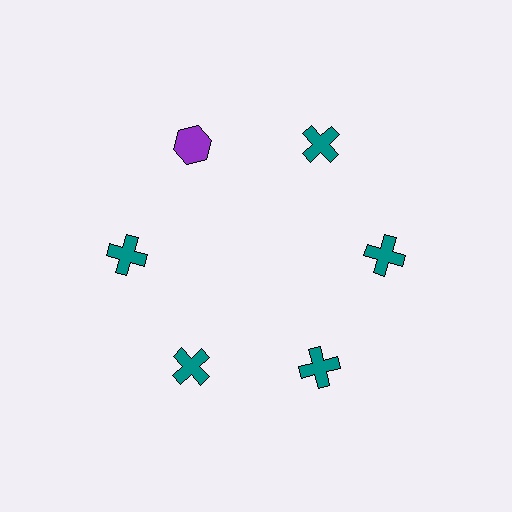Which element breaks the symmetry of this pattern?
The purple hexagon at roughly the 11 o'clock position breaks the symmetry. All other shapes are teal crosses.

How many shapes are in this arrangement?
There are 6 shapes arranged in a ring pattern.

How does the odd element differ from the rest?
It differs in both color (purple instead of teal) and shape (hexagon instead of cross).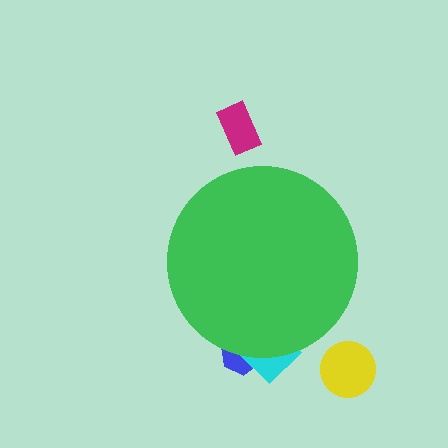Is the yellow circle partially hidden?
No, the yellow circle is fully visible.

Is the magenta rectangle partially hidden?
No, the magenta rectangle is fully visible.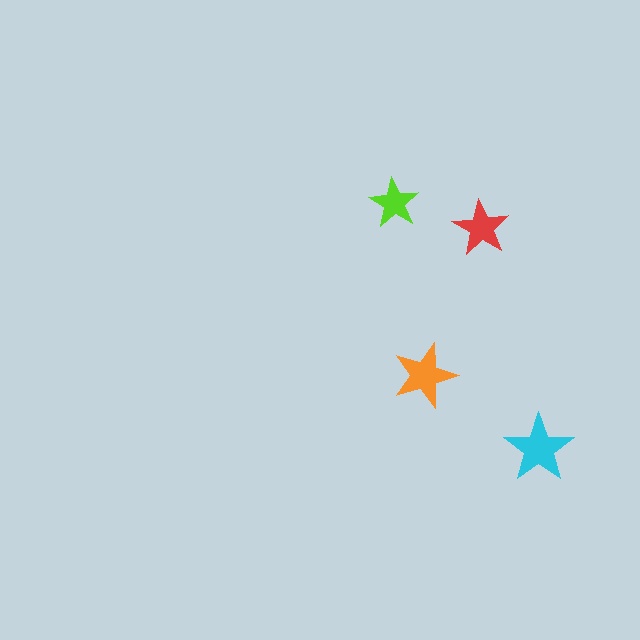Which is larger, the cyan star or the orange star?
The cyan one.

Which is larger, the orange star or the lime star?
The orange one.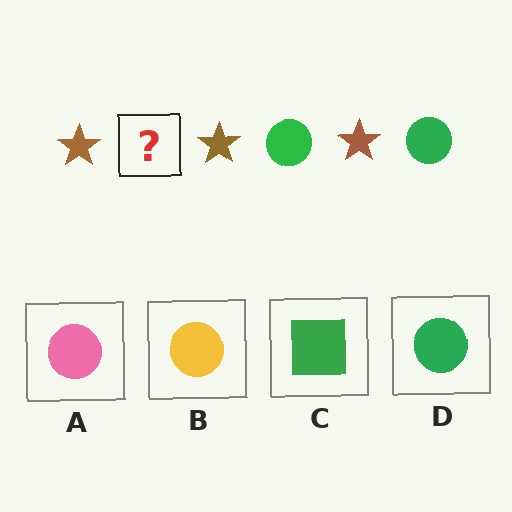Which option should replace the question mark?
Option D.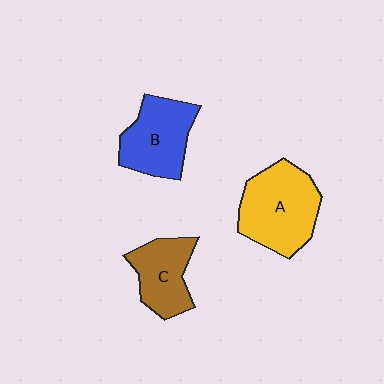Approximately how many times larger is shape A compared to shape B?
Approximately 1.2 times.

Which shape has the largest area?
Shape A (yellow).